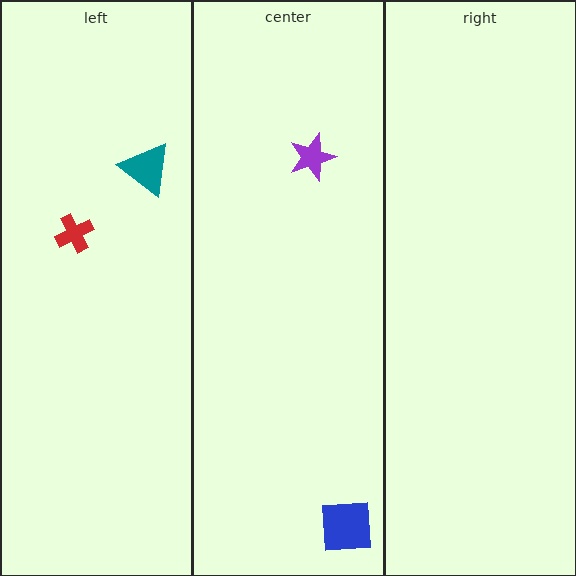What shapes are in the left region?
The red cross, the teal triangle.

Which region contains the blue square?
The center region.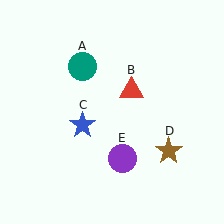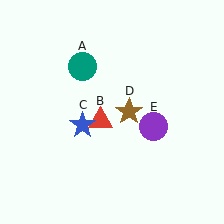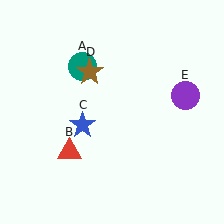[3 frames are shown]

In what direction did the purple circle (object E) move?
The purple circle (object E) moved up and to the right.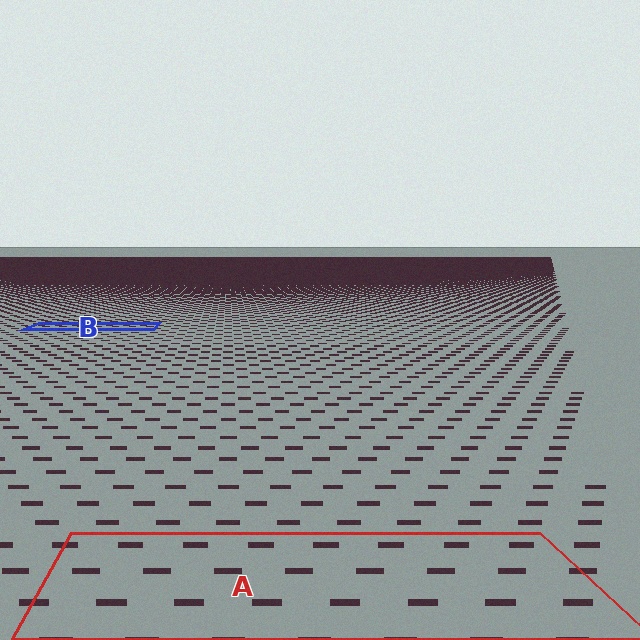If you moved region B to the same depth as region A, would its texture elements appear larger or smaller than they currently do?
They would appear larger. At a closer depth, the same texture elements are projected at a bigger on-screen size.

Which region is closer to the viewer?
Region A is closer. The texture elements there are larger and more spread out.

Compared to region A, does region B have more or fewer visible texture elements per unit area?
Region B has more texture elements per unit area — they are packed more densely because it is farther away.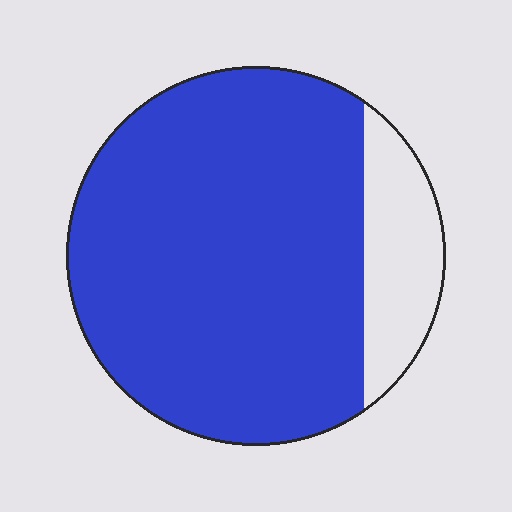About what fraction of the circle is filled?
About five sixths (5/6).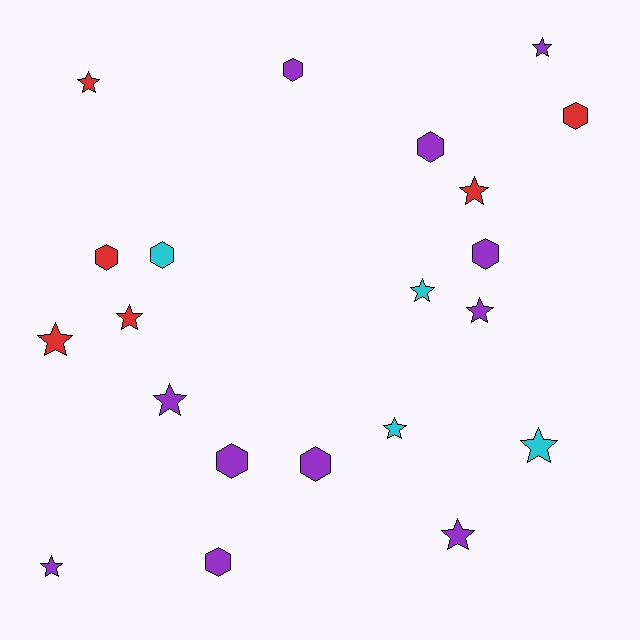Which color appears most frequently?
Purple, with 11 objects.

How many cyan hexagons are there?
There is 1 cyan hexagon.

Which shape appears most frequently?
Star, with 12 objects.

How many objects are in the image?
There are 21 objects.